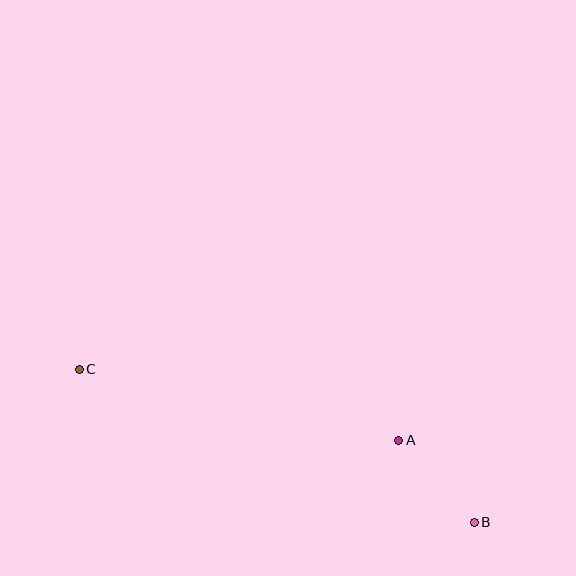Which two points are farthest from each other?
Points B and C are farthest from each other.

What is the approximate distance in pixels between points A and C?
The distance between A and C is approximately 327 pixels.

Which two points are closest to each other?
Points A and B are closest to each other.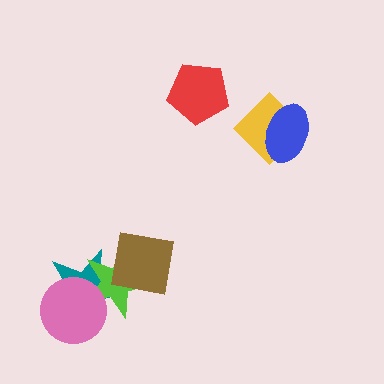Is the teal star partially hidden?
Yes, it is partially covered by another shape.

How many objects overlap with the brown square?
2 objects overlap with the brown square.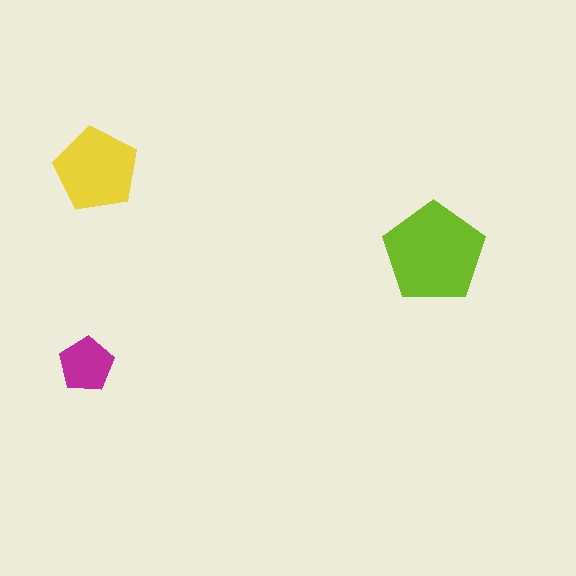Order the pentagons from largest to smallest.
the lime one, the yellow one, the magenta one.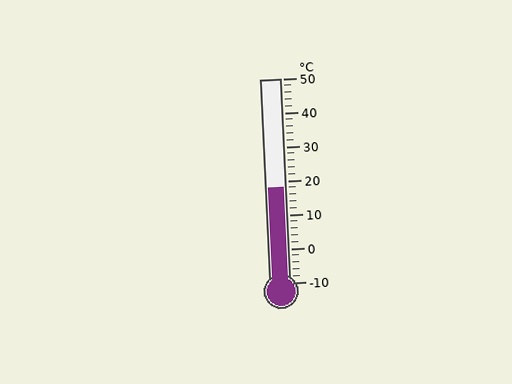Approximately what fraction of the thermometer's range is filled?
The thermometer is filled to approximately 45% of its range.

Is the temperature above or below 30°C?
The temperature is below 30°C.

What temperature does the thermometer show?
The thermometer shows approximately 18°C.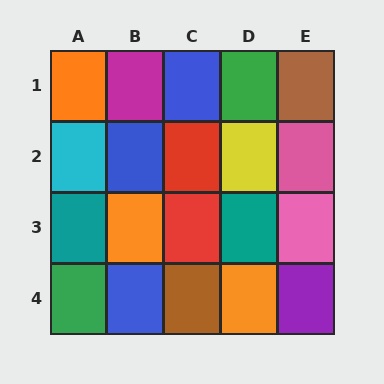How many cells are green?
2 cells are green.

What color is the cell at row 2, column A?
Cyan.